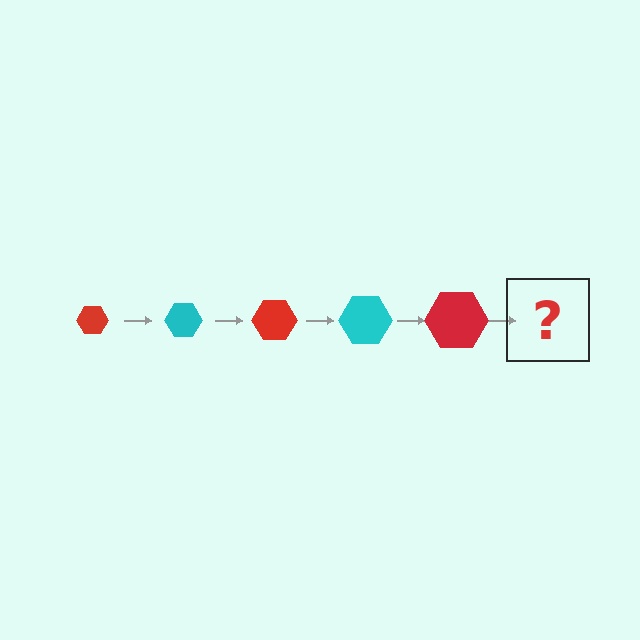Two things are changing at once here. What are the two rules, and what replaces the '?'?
The two rules are that the hexagon grows larger each step and the color cycles through red and cyan. The '?' should be a cyan hexagon, larger than the previous one.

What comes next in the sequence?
The next element should be a cyan hexagon, larger than the previous one.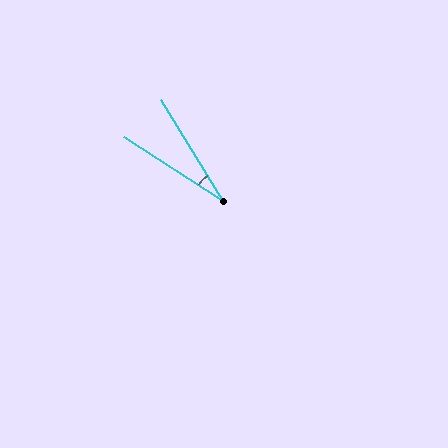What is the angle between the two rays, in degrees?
Approximately 26 degrees.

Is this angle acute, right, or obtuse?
It is acute.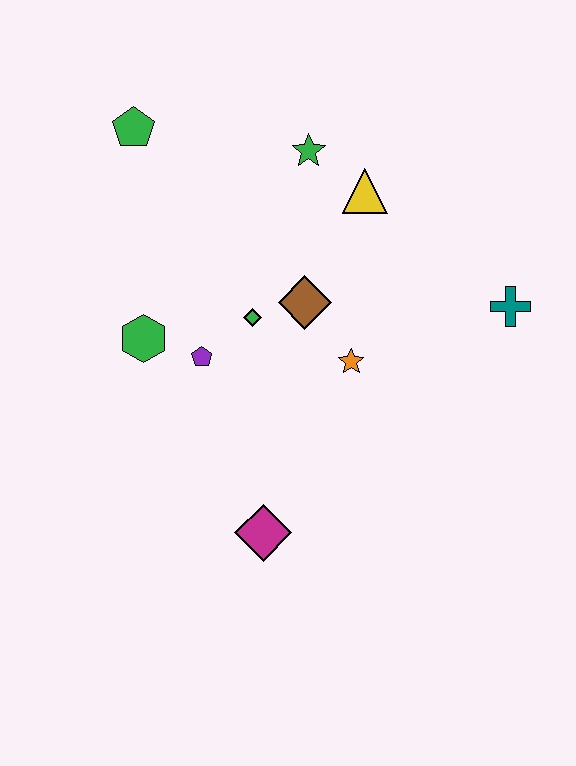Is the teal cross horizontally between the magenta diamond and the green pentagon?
No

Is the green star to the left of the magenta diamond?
No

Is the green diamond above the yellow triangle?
No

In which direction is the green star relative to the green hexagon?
The green star is above the green hexagon.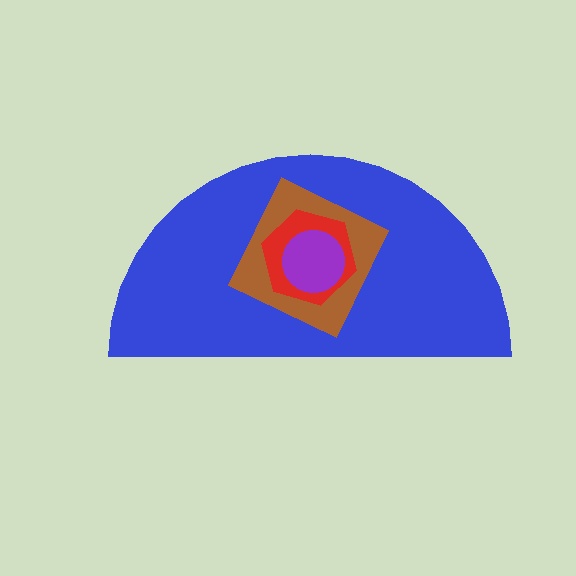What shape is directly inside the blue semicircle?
The brown square.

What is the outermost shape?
The blue semicircle.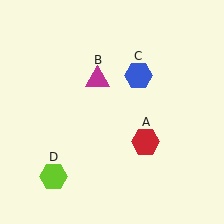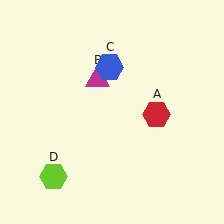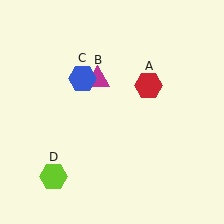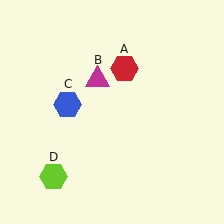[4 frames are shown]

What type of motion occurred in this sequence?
The red hexagon (object A), blue hexagon (object C) rotated counterclockwise around the center of the scene.